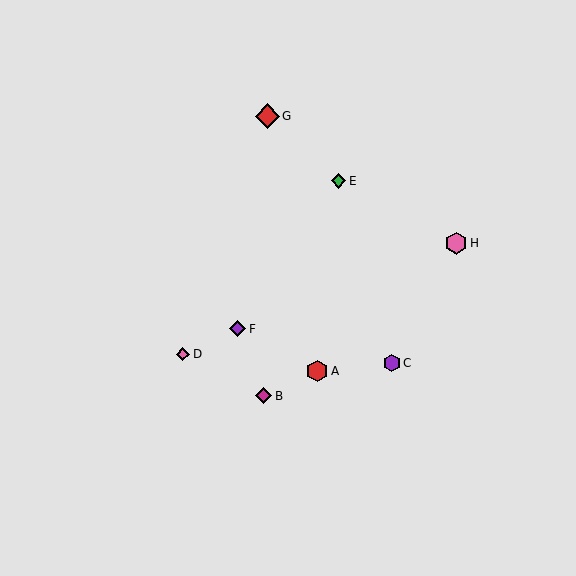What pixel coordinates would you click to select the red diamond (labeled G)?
Click at (267, 116) to select the red diamond G.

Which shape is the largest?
The red diamond (labeled G) is the largest.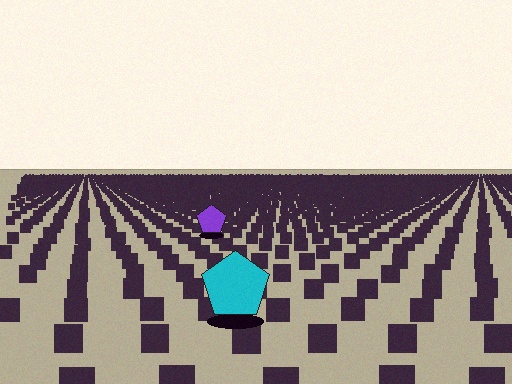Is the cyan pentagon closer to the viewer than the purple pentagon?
Yes. The cyan pentagon is closer — you can tell from the texture gradient: the ground texture is coarser near it.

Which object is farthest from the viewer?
The purple pentagon is farthest from the viewer. It appears smaller and the ground texture around it is denser.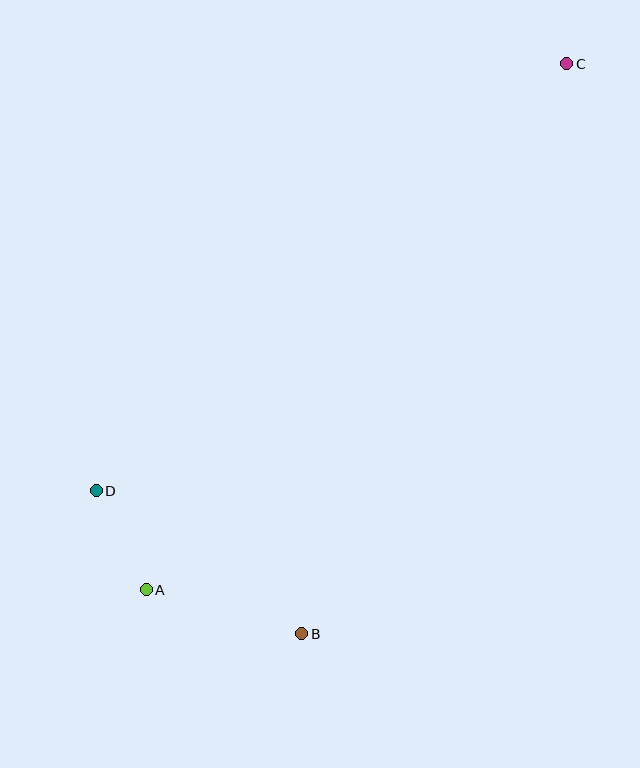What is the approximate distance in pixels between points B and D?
The distance between B and D is approximately 250 pixels.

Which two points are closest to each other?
Points A and D are closest to each other.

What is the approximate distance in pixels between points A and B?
The distance between A and B is approximately 161 pixels.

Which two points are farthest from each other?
Points A and C are farthest from each other.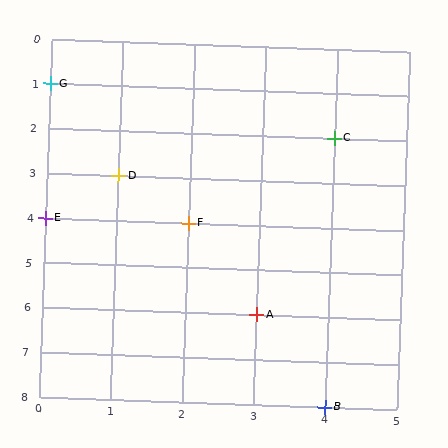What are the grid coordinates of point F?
Point F is at grid coordinates (2, 4).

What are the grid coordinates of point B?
Point B is at grid coordinates (4, 8).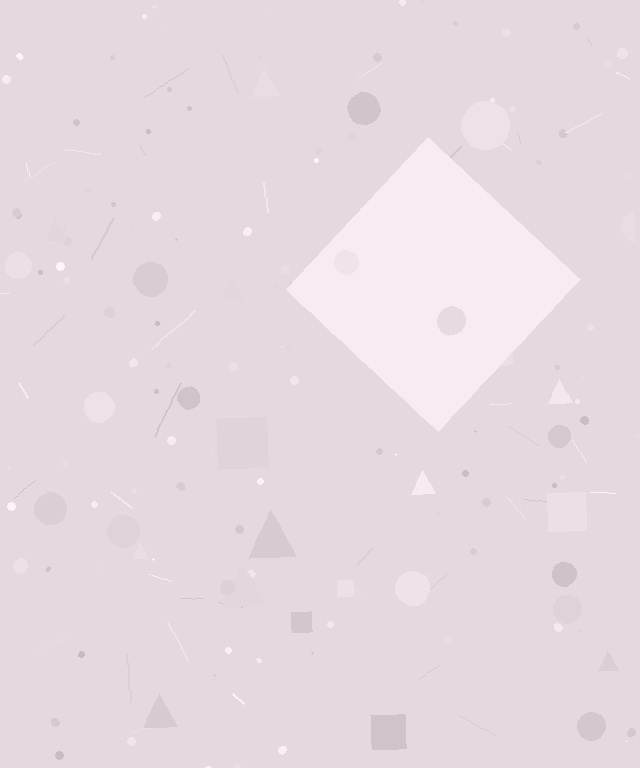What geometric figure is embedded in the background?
A diamond is embedded in the background.